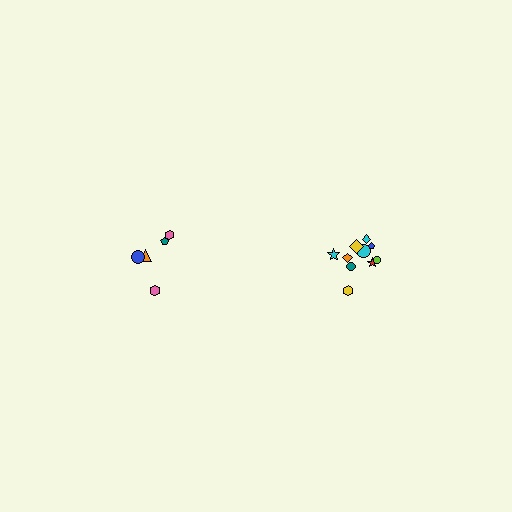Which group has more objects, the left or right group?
The right group.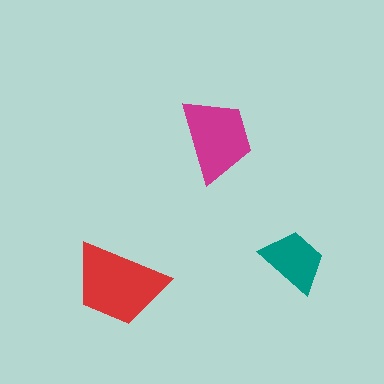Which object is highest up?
The magenta trapezoid is topmost.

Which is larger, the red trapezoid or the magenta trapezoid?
The red one.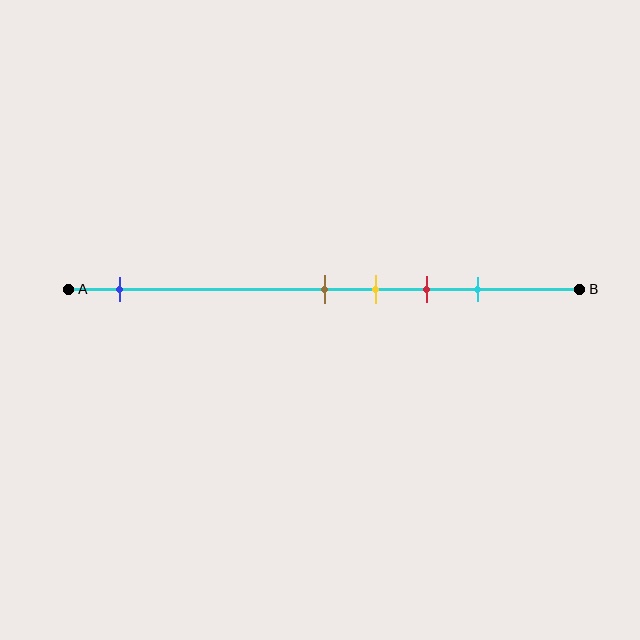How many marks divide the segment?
There are 5 marks dividing the segment.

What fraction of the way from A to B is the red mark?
The red mark is approximately 70% (0.7) of the way from A to B.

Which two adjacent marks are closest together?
The brown and yellow marks are the closest adjacent pair.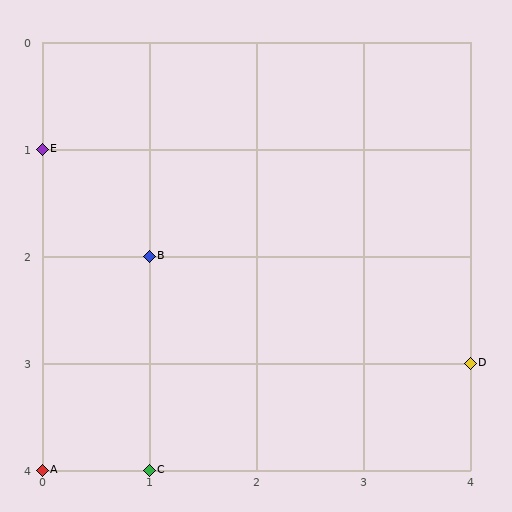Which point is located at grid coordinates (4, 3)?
Point D is at (4, 3).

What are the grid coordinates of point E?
Point E is at grid coordinates (0, 1).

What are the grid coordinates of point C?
Point C is at grid coordinates (1, 4).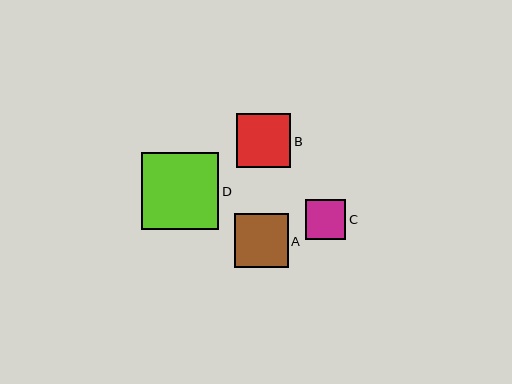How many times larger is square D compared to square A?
Square D is approximately 1.4 times the size of square A.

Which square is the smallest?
Square C is the smallest with a size of approximately 40 pixels.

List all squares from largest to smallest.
From largest to smallest: D, B, A, C.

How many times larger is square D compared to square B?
Square D is approximately 1.4 times the size of square B.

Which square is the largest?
Square D is the largest with a size of approximately 77 pixels.